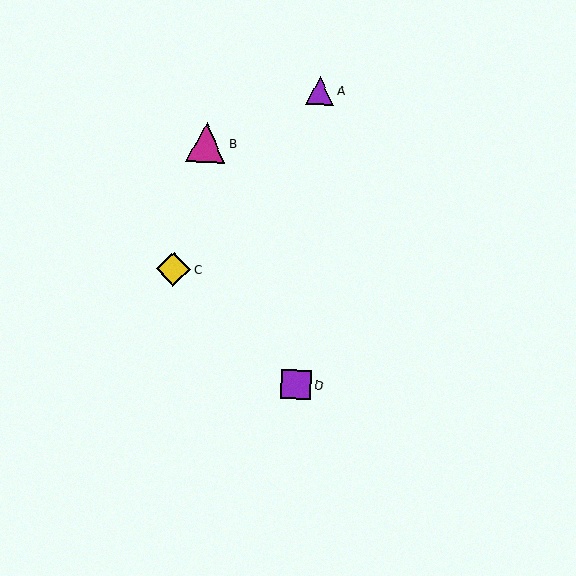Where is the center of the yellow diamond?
The center of the yellow diamond is at (174, 269).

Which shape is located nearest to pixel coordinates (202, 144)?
The magenta triangle (labeled B) at (206, 143) is nearest to that location.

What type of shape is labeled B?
Shape B is a magenta triangle.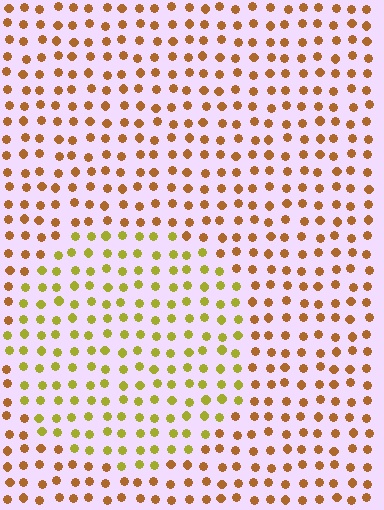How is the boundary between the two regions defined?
The boundary is defined purely by a slight shift in hue (about 38 degrees). Spacing, size, and orientation are identical on both sides.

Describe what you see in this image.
The image is filled with small brown elements in a uniform arrangement. A circle-shaped region is visible where the elements are tinted to a slightly different hue, forming a subtle color boundary.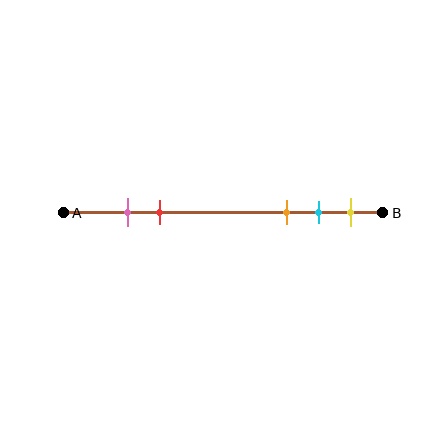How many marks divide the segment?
There are 5 marks dividing the segment.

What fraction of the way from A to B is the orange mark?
The orange mark is approximately 70% (0.7) of the way from A to B.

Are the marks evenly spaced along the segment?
No, the marks are not evenly spaced.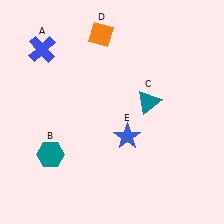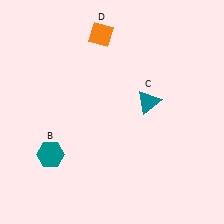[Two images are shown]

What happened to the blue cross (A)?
The blue cross (A) was removed in Image 2. It was in the top-left area of Image 1.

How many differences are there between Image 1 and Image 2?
There are 2 differences between the two images.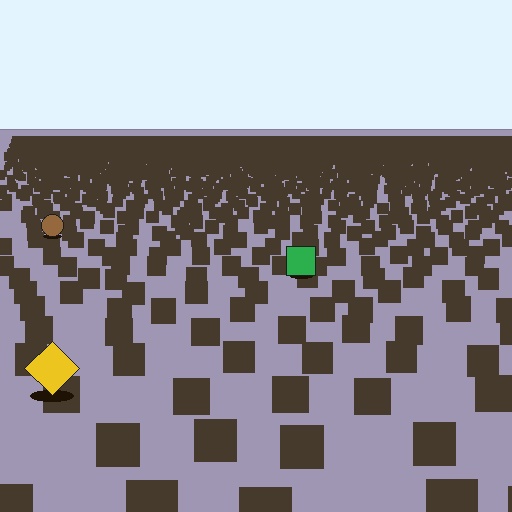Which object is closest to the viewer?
The yellow diamond is closest. The texture marks near it are larger and more spread out.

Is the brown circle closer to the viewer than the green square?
No. The green square is closer — you can tell from the texture gradient: the ground texture is coarser near it.